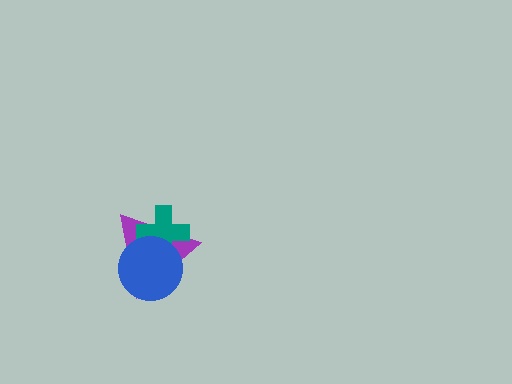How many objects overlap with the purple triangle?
2 objects overlap with the purple triangle.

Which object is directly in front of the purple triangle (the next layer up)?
The teal cross is directly in front of the purple triangle.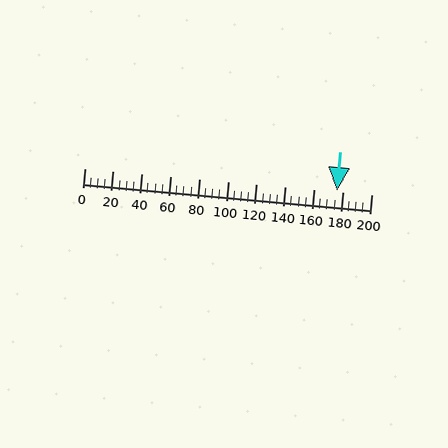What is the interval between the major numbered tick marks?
The major tick marks are spaced 20 units apart.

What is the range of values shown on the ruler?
The ruler shows values from 0 to 200.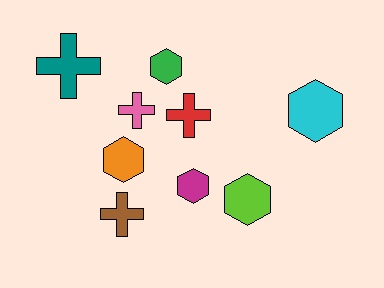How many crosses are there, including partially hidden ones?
There are 4 crosses.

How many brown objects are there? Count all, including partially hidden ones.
There is 1 brown object.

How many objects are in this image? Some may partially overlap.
There are 9 objects.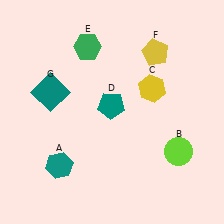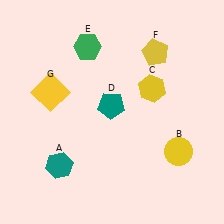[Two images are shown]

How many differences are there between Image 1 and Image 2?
There are 2 differences between the two images.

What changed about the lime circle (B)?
In Image 1, B is lime. In Image 2, it changed to yellow.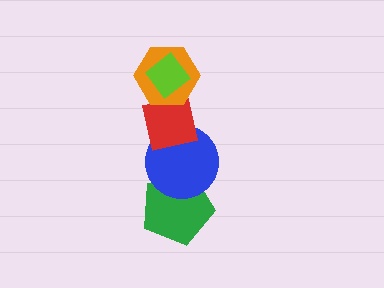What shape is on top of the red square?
The orange hexagon is on top of the red square.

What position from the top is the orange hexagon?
The orange hexagon is 2nd from the top.